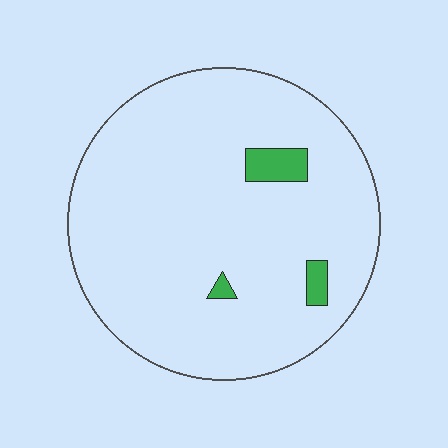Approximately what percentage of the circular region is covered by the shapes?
Approximately 5%.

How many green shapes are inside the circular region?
3.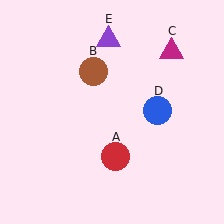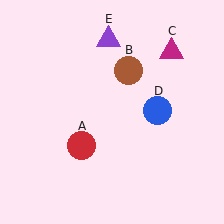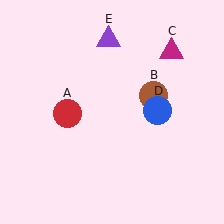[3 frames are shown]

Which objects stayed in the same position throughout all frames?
Magenta triangle (object C) and blue circle (object D) and purple triangle (object E) remained stationary.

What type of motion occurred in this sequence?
The red circle (object A), brown circle (object B) rotated clockwise around the center of the scene.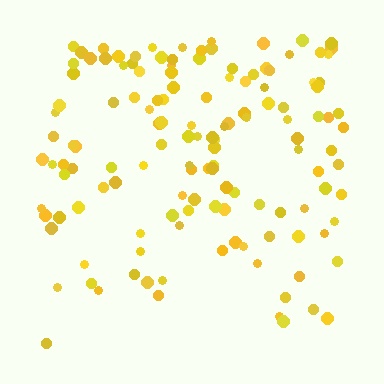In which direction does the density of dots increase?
From bottom to top, with the top side densest.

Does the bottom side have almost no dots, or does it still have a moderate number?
Still a moderate number, just noticeably fewer than the top.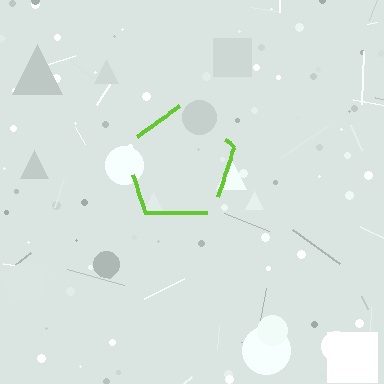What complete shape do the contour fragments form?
The contour fragments form a pentagon.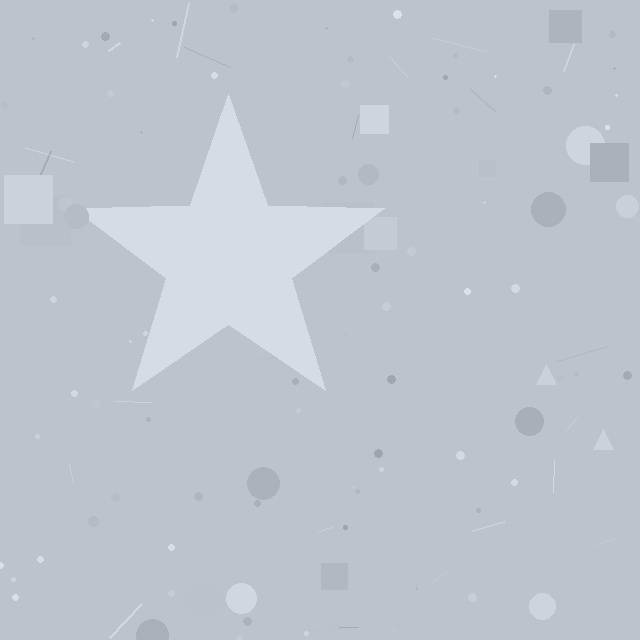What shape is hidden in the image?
A star is hidden in the image.